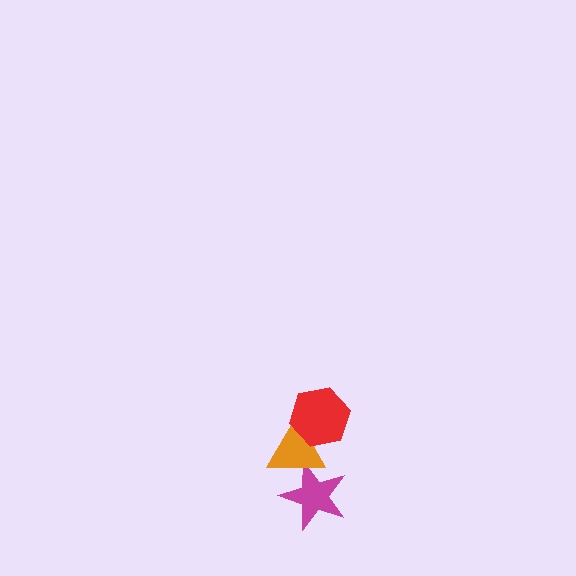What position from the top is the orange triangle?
The orange triangle is 2nd from the top.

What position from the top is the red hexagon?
The red hexagon is 1st from the top.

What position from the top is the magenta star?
The magenta star is 3rd from the top.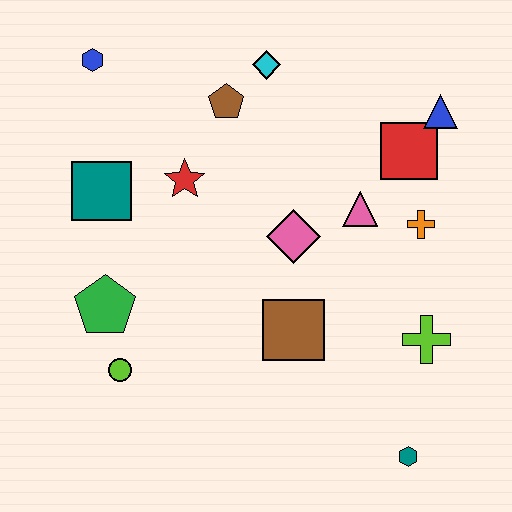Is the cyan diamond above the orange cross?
Yes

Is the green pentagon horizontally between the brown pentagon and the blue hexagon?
Yes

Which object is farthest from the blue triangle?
The lime circle is farthest from the blue triangle.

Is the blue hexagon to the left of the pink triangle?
Yes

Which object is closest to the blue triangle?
The red square is closest to the blue triangle.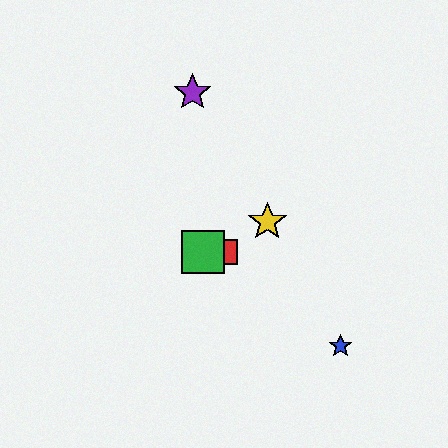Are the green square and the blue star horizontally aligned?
No, the green square is at y≈252 and the blue star is at y≈346.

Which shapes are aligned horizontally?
The red square, the green square are aligned horizontally.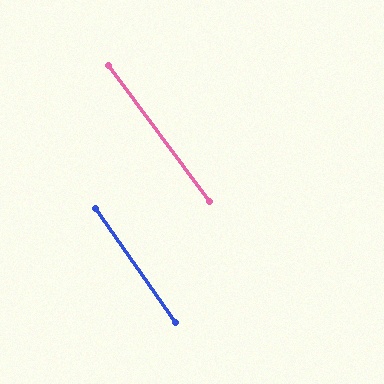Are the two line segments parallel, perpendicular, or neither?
Parallel — their directions differ by only 1.5°.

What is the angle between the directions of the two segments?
Approximately 1 degree.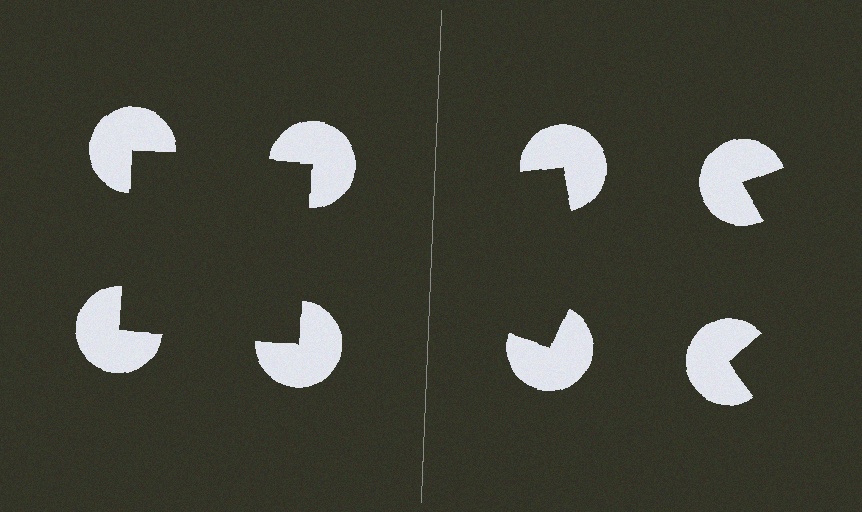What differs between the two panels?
The pac-man discs are positioned identically on both sides; only the wedge orientations differ. On the left they align to a square; on the right they are misaligned.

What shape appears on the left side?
An illusory square.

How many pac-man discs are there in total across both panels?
8 — 4 on each side.